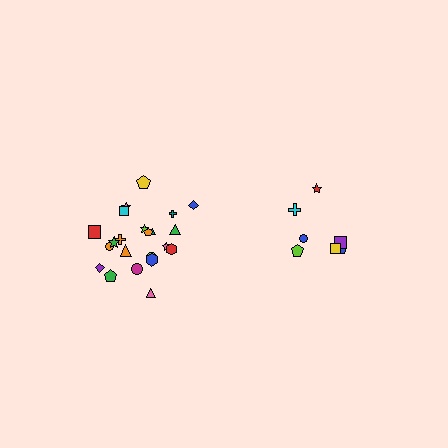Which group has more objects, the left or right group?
The left group.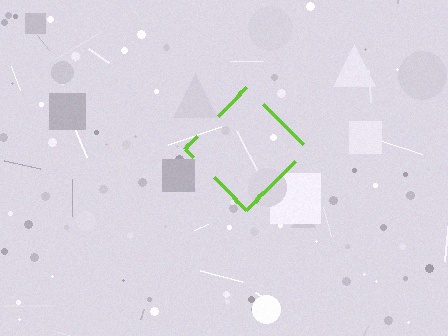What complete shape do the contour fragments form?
The contour fragments form a diamond.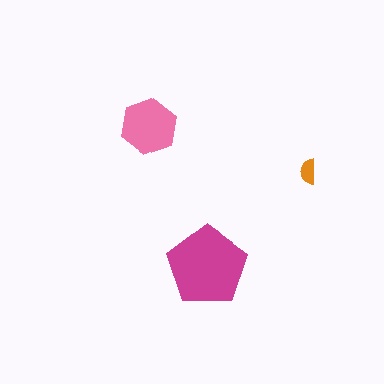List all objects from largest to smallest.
The magenta pentagon, the pink hexagon, the orange semicircle.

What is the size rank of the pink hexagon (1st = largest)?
2nd.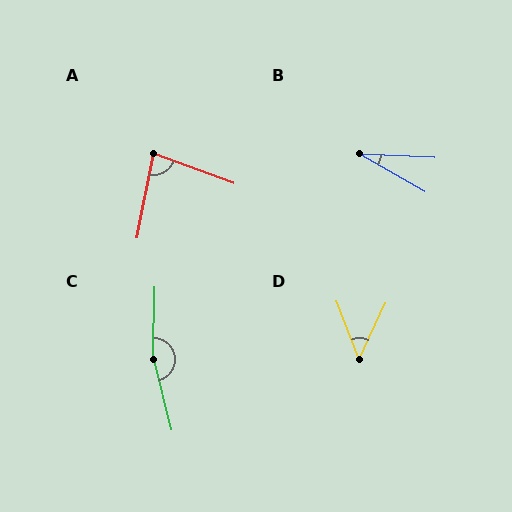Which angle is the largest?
C, at approximately 165 degrees.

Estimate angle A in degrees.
Approximately 81 degrees.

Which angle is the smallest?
B, at approximately 27 degrees.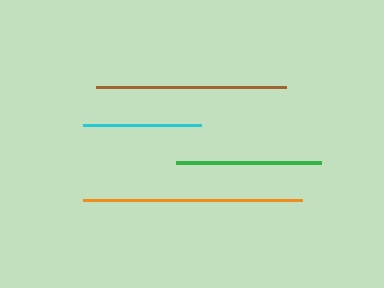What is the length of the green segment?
The green segment is approximately 145 pixels long.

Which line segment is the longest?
The orange line is the longest at approximately 219 pixels.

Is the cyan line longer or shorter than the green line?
The green line is longer than the cyan line.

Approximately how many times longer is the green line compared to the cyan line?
The green line is approximately 1.2 times the length of the cyan line.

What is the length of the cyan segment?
The cyan segment is approximately 117 pixels long.